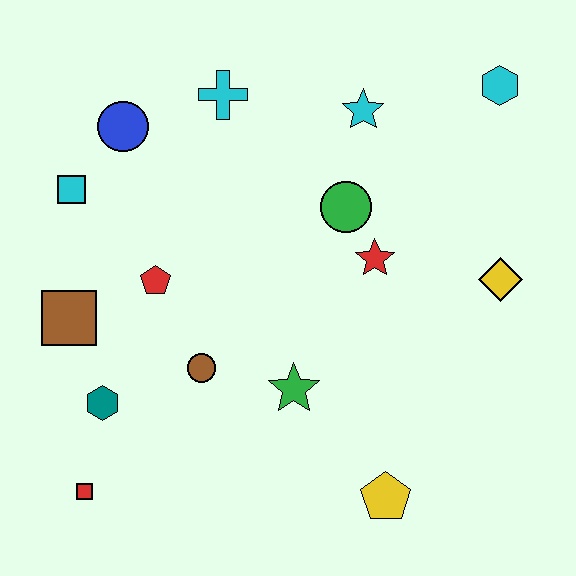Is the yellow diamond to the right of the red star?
Yes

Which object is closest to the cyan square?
The blue circle is closest to the cyan square.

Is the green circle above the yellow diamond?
Yes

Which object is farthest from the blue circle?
The yellow pentagon is farthest from the blue circle.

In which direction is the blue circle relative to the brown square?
The blue circle is above the brown square.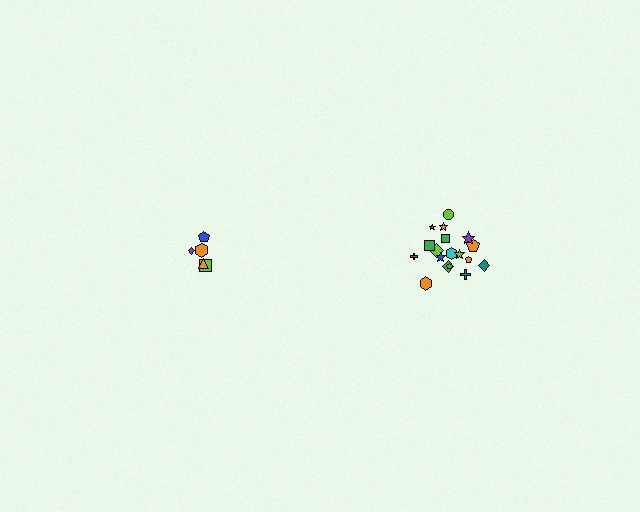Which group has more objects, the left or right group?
The right group.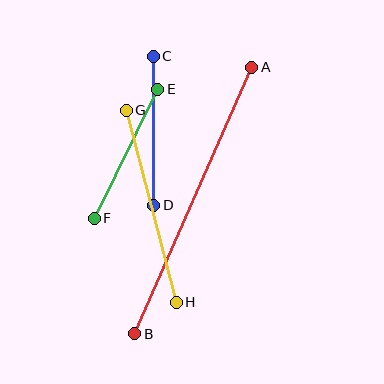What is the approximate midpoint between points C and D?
The midpoint is at approximately (153, 131) pixels.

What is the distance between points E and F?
The distance is approximately 144 pixels.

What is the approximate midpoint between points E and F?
The midpoint is at approximately (126, 154) pixels.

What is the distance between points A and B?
The distance is approximately 291 pixels.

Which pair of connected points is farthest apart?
Points A and B are farthest apart.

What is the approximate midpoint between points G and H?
The midpoint is at approximately (151, 206) pixels.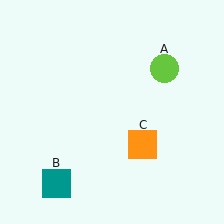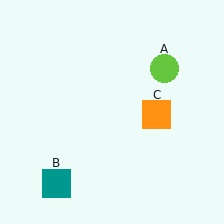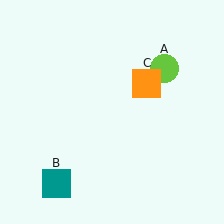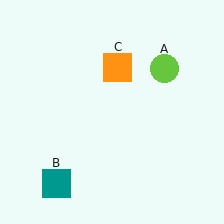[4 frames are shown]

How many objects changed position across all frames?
1 object changed position: orange square (object C).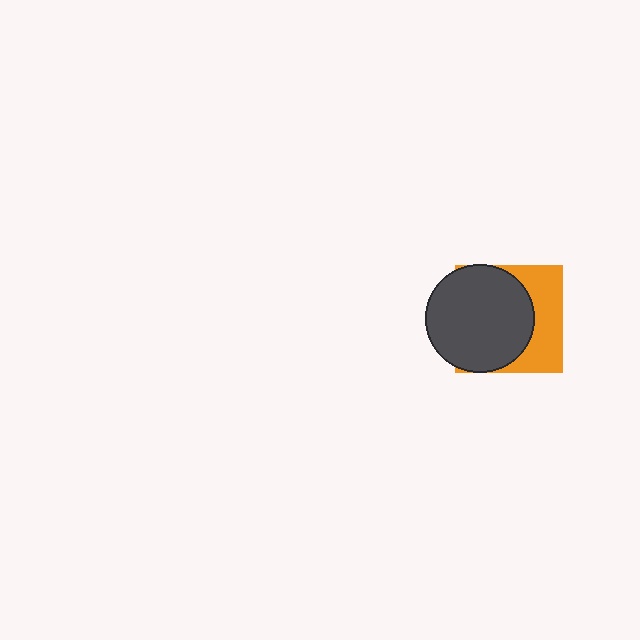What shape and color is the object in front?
The object in front is a dark gray circle.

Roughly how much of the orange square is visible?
A small part of it is visible (roughly 38%).